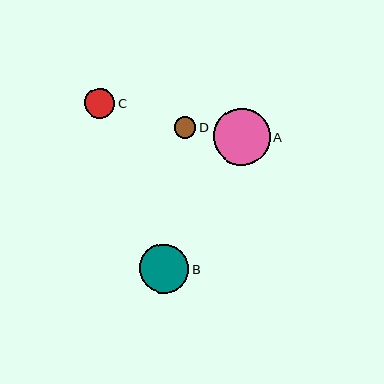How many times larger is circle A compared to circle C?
Circle A is approximately 1.9 times the size of circle C.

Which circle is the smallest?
Circle D is the smallest with a size of approximately 21 pixels.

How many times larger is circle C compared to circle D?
Circle C is approximately 1.4 times the size of circle D.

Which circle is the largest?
Circle A is the largest with a size of approximately 57 pixels.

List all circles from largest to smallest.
From largest to smallest: A, B, C, D.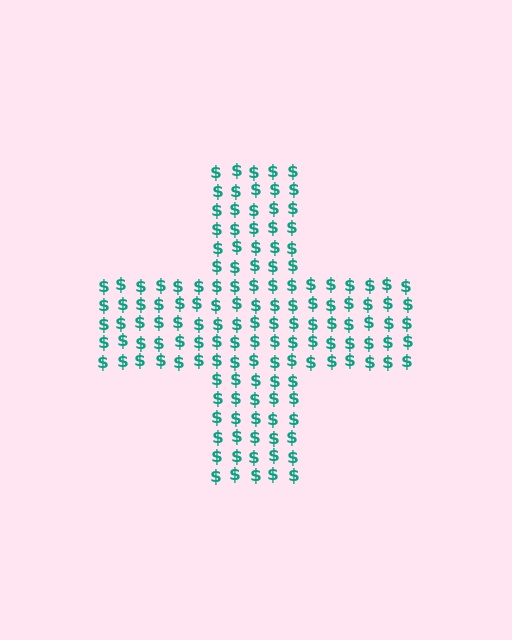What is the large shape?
The large shape is a cross.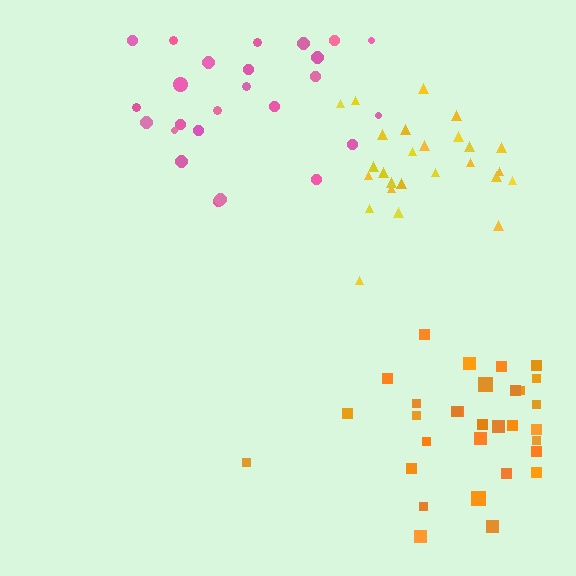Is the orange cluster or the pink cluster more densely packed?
Orange.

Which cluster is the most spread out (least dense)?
Pink.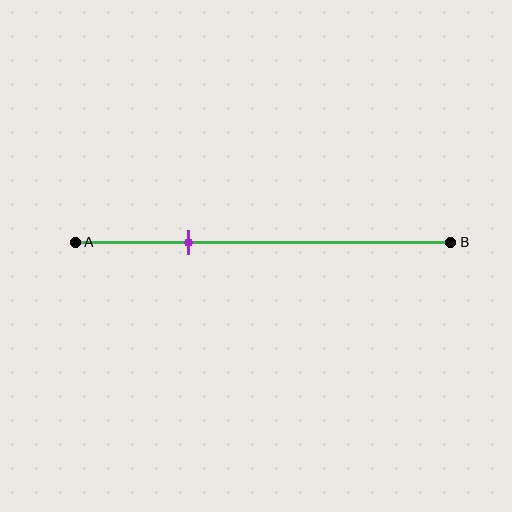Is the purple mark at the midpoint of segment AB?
No, the mark is at about 30% from A, not at the 50% midpoint.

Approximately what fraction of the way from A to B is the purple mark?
The purple mark is approximately 30% of the way from A to B.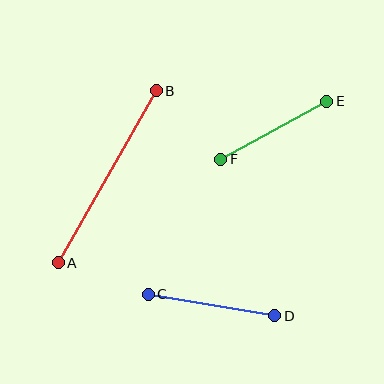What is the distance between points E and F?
The distance is approximately 121 pixels.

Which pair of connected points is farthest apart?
Points A and B are farthest apart.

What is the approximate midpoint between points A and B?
The midpoint is at approximately (107, 177) pixels.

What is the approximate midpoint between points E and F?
The midpoint is at approximately (274, 130) pixels.